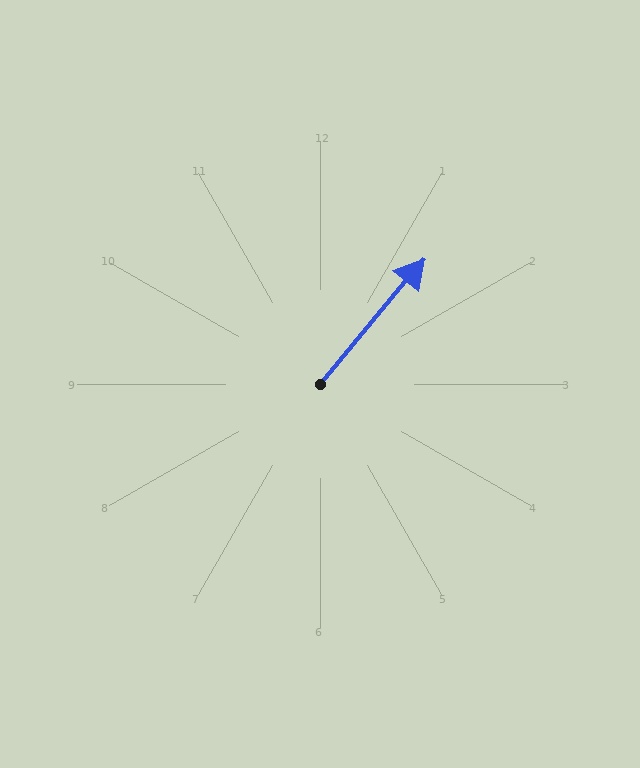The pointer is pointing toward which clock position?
Roughly 1 o'clock.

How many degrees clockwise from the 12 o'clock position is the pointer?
Approximately 40 degrees.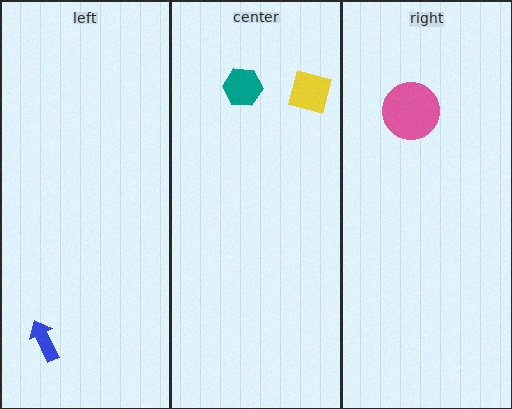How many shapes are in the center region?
2.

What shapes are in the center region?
The yellow square, the teal hexagon.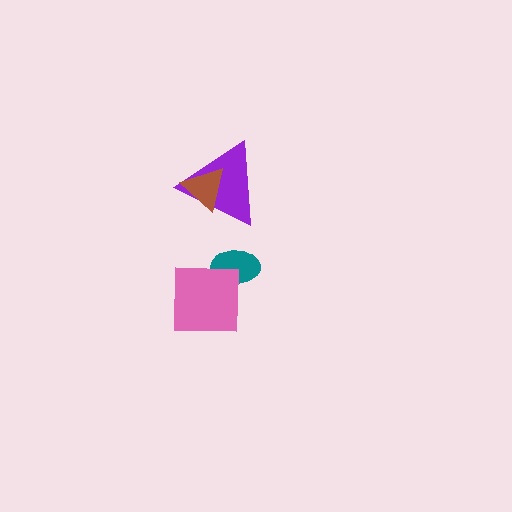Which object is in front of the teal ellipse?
The pink square is in front of the teal ellipse.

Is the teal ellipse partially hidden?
Yes, it is partially covered by another shape.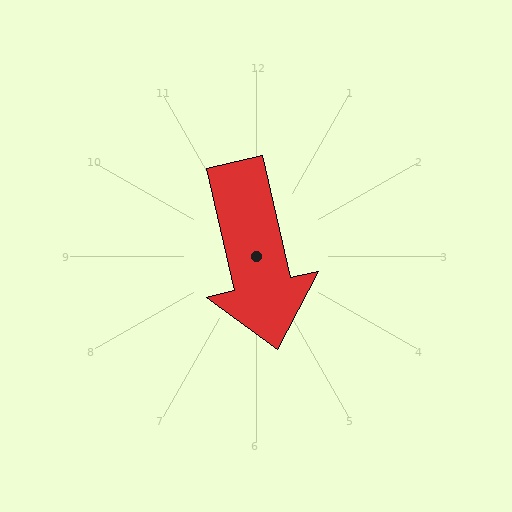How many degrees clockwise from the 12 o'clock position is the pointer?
Approximately 167 degrees.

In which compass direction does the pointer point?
South.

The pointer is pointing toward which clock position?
Roughly 6 o'clock.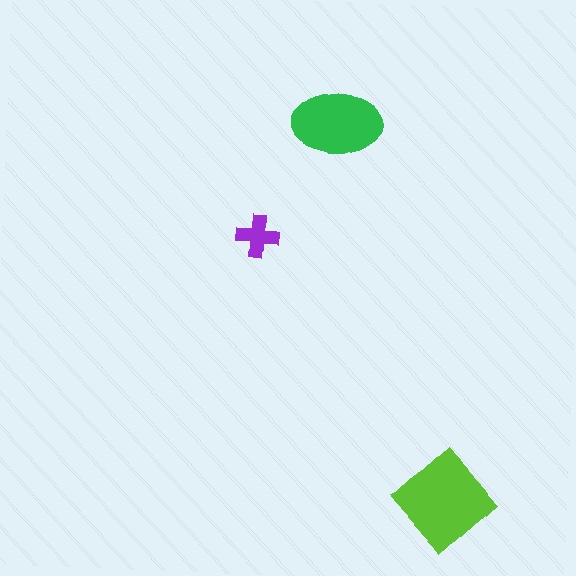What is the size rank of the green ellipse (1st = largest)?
2nd.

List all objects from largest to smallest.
The lime diamond, the green ellipse, the purple cross.